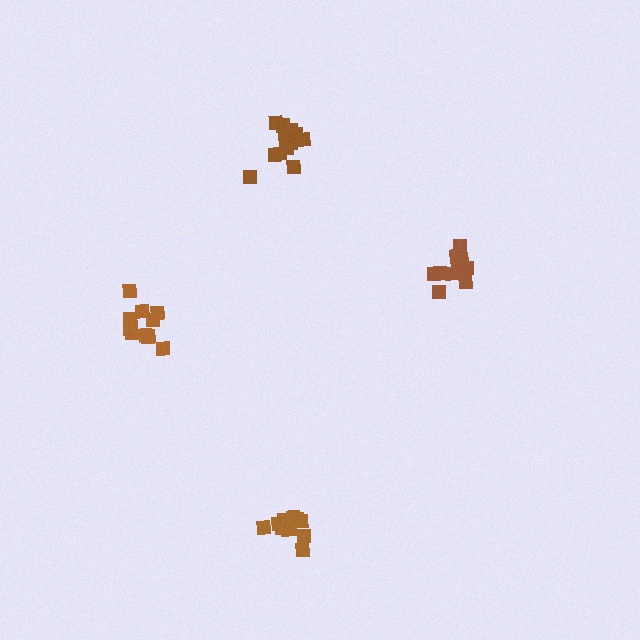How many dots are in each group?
Group 1: 12 dots, Group 2: 11 dots, Group 3: 12 dots, Group 4: 12 dots (47 total).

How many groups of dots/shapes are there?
There are 4 groups.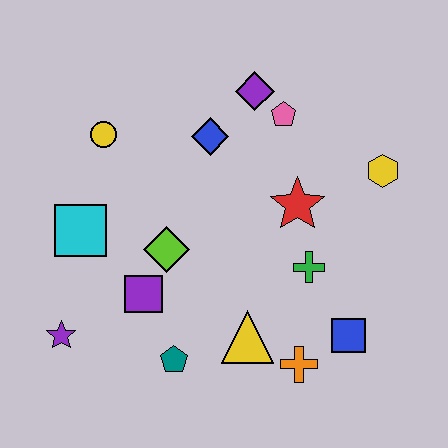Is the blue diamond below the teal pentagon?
No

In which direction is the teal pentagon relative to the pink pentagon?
The teal pentagon is below the pink pentagon.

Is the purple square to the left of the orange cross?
Yes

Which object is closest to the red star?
The green cross is closest to the red star.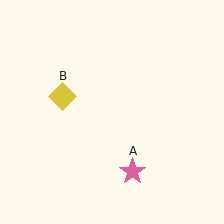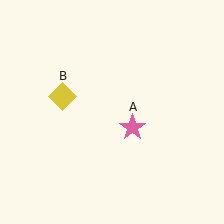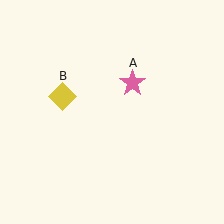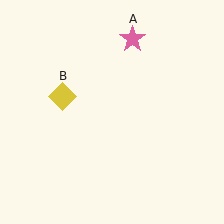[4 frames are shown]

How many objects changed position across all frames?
1 object changed position: pink star (object A).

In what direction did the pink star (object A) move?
The pink star (object A) moved up.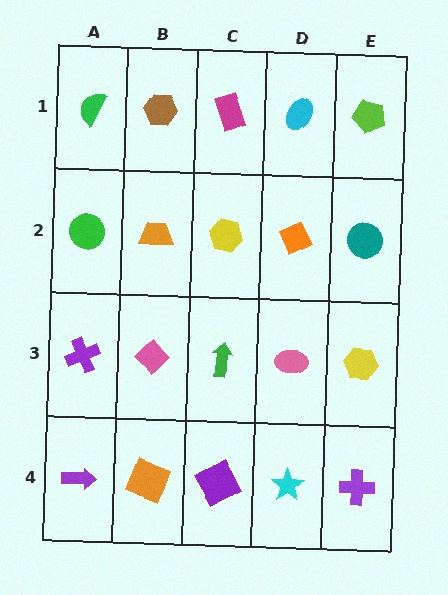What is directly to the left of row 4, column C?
An orange square.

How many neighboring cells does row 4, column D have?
3.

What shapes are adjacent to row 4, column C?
A green arrow (row 3, column C), an orange square (row 4, column B), a cyan star (row 4, column D).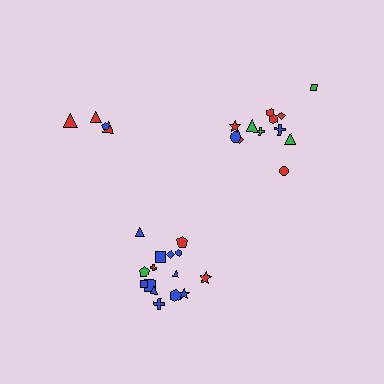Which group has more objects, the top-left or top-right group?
The top-right group.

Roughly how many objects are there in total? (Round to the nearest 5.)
Roughly 30 objects in total.